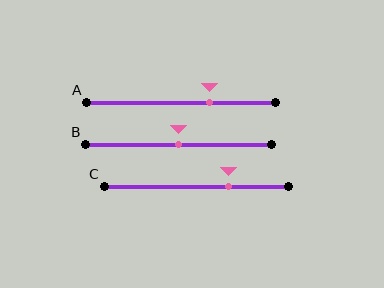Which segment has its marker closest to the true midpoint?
Segment B has its marker closest to the true midpoint.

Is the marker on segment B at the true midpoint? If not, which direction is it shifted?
Yes, the marker on segment B is at the true midpoint.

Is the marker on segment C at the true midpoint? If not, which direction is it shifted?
No, the marker on segment C is shifted to the right by about 18% of the segment length.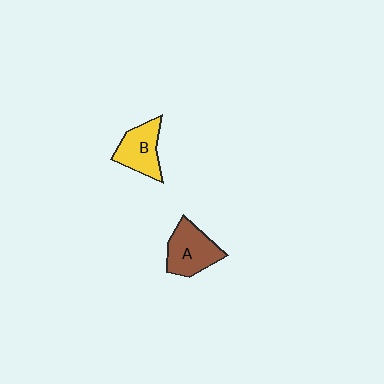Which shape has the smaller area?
Shape B (yellow).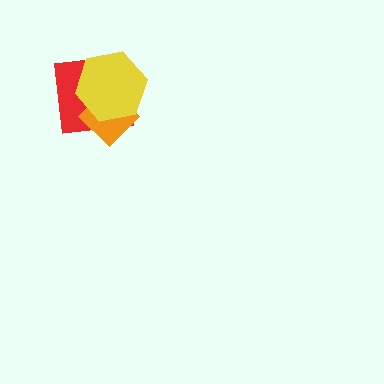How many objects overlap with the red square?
2 objects overlap with the red square.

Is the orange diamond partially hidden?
Yes, it is partially covered by another shape.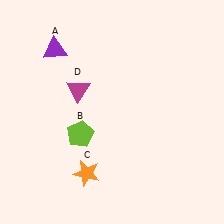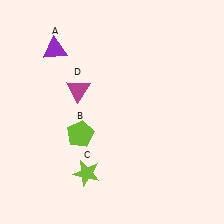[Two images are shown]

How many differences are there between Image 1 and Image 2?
There is 1 difference between the two images.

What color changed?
The star (C) changed from orange in Image 1 to lime in Image 2.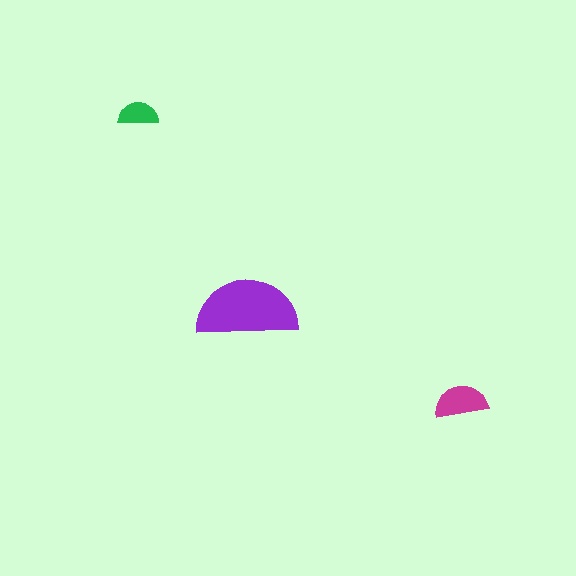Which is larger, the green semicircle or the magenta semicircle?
The magenta one.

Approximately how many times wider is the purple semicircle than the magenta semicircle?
About 2 times wider.